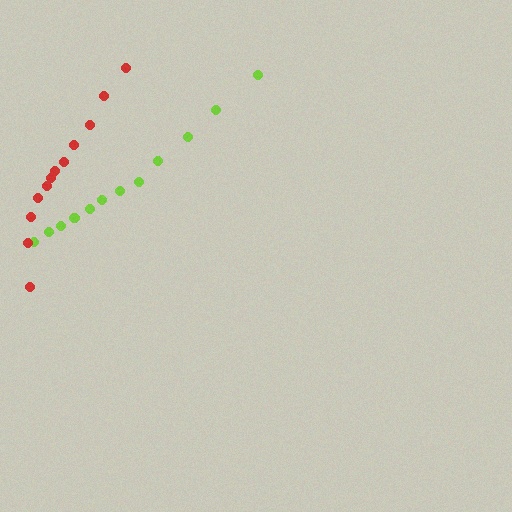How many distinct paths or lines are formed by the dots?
There are 2 distinct paths.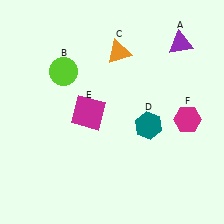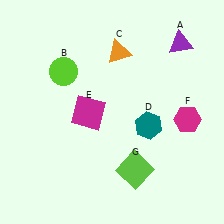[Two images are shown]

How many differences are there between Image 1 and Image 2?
There is 1 difference between the two images.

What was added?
A lime square (G) was added in Image 2.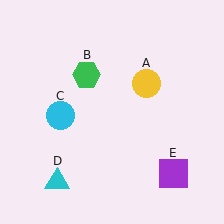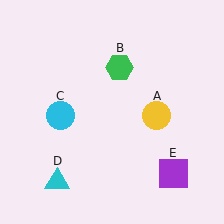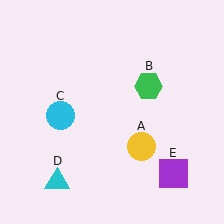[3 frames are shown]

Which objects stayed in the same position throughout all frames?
Cyan circle (object C) and cyan triangle (object D) and purple square (object E) remained stationary.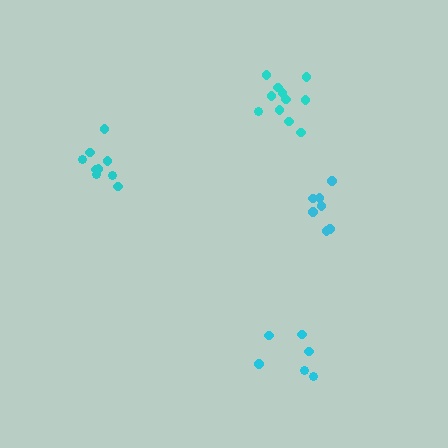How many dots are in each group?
Group 1: 11 dots, Group 2: 6 dots, Group 3: 7 dots, Group 4: 9 dots (33 total).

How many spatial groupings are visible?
There are 4 spatial groupings.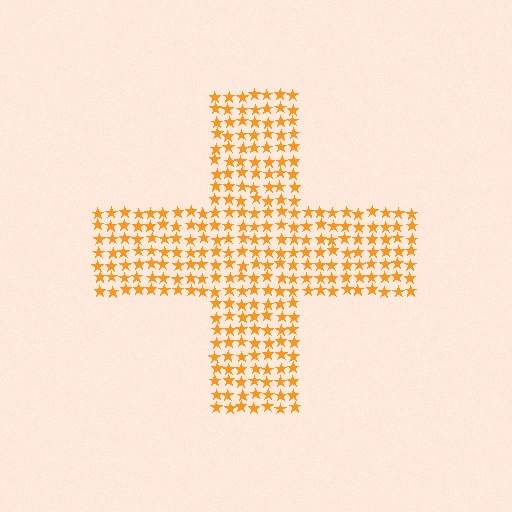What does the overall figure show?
The overall figure shows a cross.